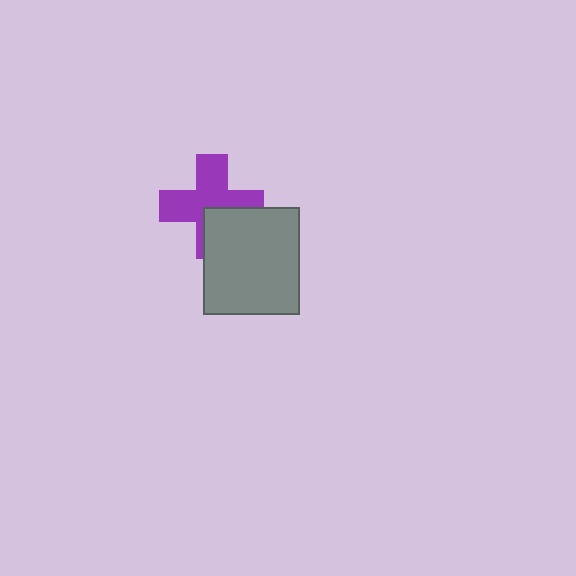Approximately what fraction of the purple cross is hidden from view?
Roughly 31% of the purple cross is hidden behind the gray rectangle.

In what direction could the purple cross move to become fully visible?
The purple cross could move toward the upper-left. That would shift it out from behind the gray rectangle entirely.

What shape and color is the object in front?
The object in front is a gray rectangle.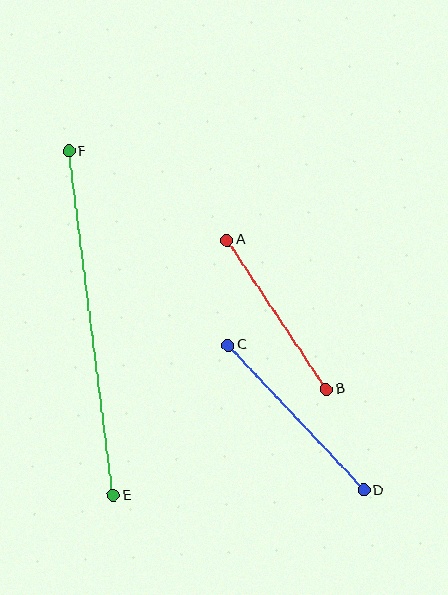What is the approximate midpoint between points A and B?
The midpoint is at approximately (277, 315) pixels.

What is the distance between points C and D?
The distance is approximately 199 pixels.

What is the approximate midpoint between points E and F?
The midpoint is at approximately (91, 323) pixels.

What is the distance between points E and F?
The distance is approximately 347 pixels.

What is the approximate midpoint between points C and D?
The midpoint is at approximately (296, 418) pixels.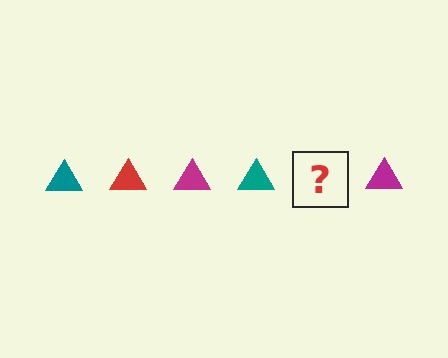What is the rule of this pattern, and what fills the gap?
The rule is that the pattern cycles through teal, red, magenta triangles. The gap should be filled with a red triangle.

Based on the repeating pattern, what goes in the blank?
The blank should be a red triangle.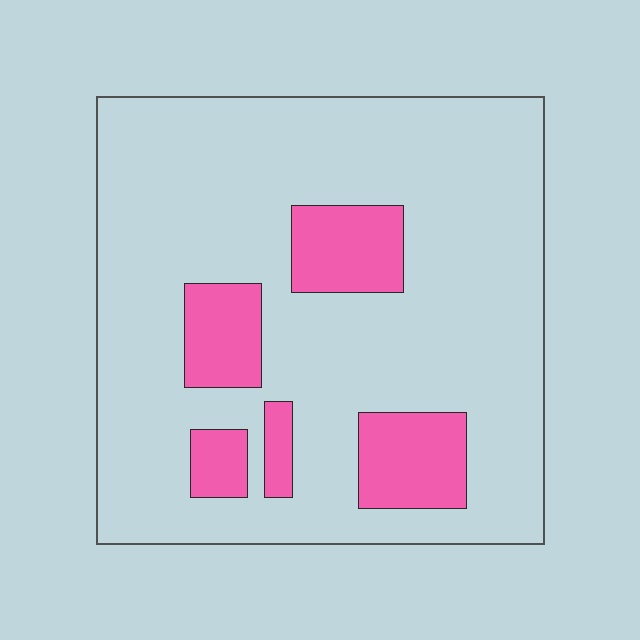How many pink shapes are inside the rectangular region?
5.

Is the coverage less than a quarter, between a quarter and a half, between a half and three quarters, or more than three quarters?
Less than a quarter.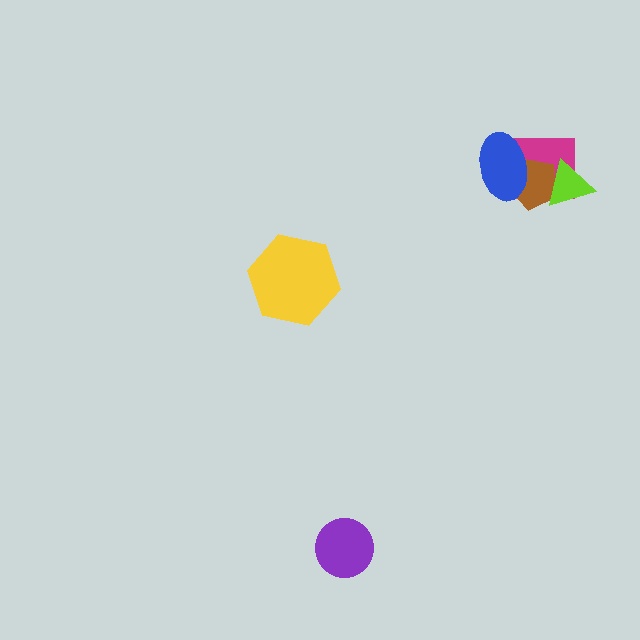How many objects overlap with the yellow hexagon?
0 objects overlap with the yellow hexagon.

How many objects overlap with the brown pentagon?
3 objects overlap with the brown pentagon.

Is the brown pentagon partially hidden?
Yes, it is partially covered by another shape.